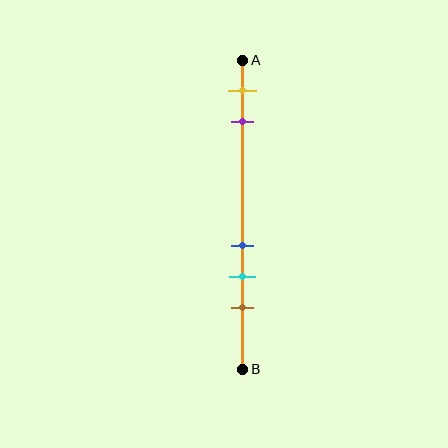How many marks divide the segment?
There are 5 marks dividing the segment.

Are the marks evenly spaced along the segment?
No, the marks are not evenly spaced.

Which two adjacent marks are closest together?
The blue and cyan marks are the closest adjacent pair.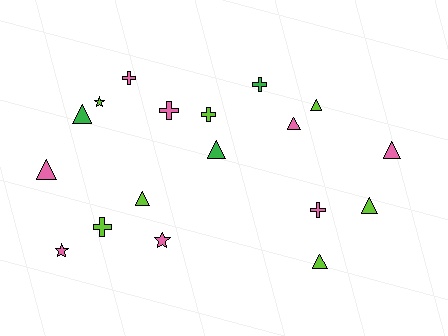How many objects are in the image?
There are 18 objects.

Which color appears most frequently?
Pink, with 8 objects.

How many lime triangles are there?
There are 4 lime triangles.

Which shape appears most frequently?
Triangle, with 9 objects.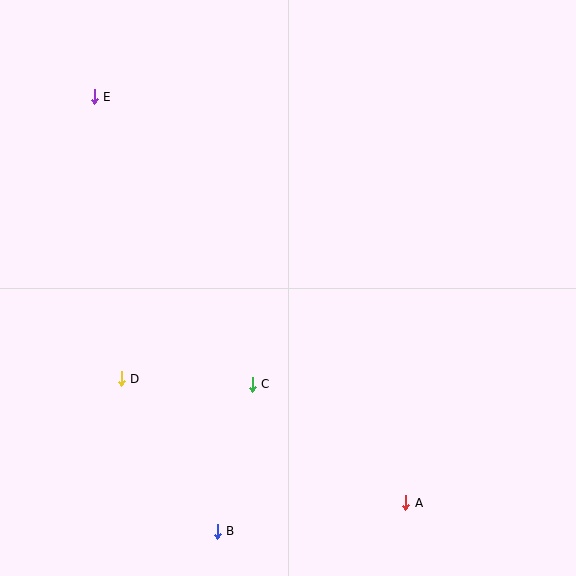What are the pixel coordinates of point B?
Point B is at (217, 531).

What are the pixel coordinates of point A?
Point A is at (406, 503).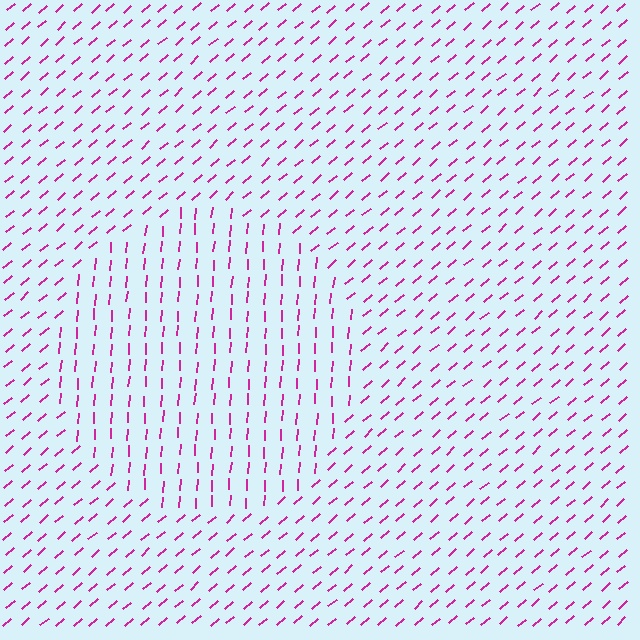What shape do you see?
I see a circle.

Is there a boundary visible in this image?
Yes, there is a texture boundary formed by a change in line orientation.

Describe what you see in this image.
The image is filled with small magenta line segments. A circle region in the image has lines oriented differently from the surrounding lines, creating a visible texture boundary.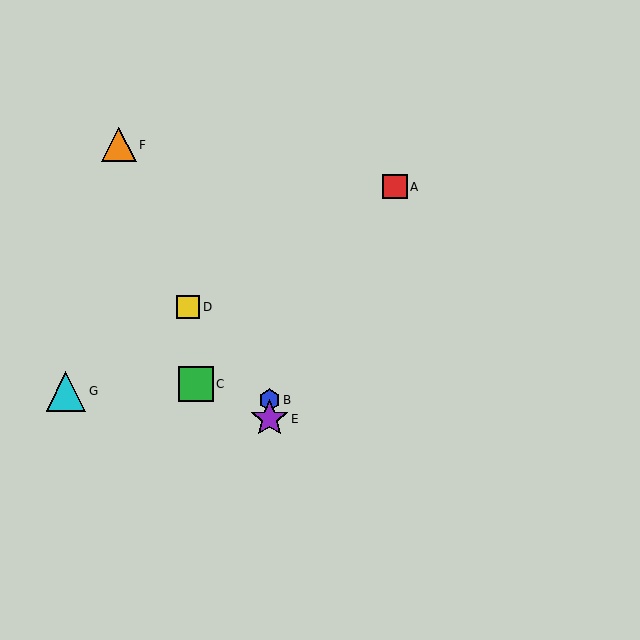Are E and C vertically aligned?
No, E is at x≈269 and C is at x≈196.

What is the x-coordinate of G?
Object G is at x≈66.